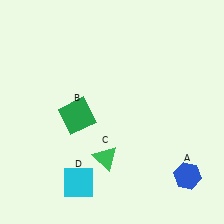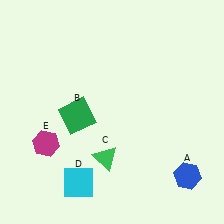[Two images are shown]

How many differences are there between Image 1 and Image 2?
There is 1 difference between the two images.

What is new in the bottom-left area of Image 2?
A magenta hexagon (E) was added in the bottom-left area of Image 2.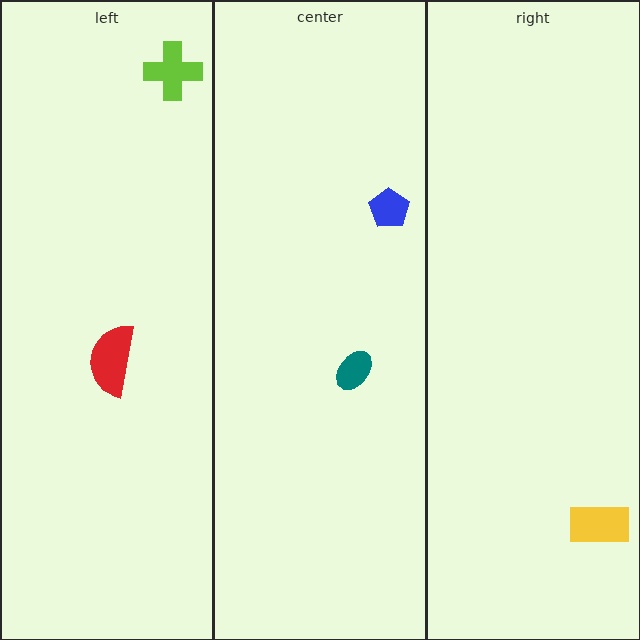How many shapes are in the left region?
2.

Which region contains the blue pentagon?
The center region.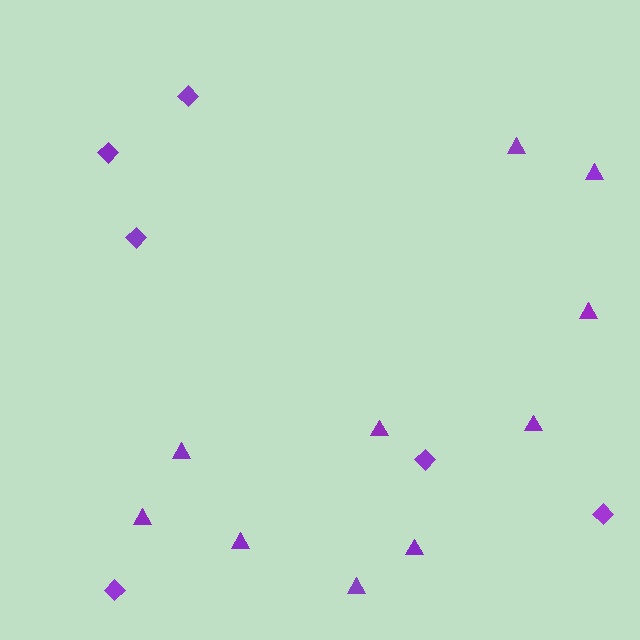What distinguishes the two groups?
There are 2 groups: one group of triangles (10) and one group of diamonds (6).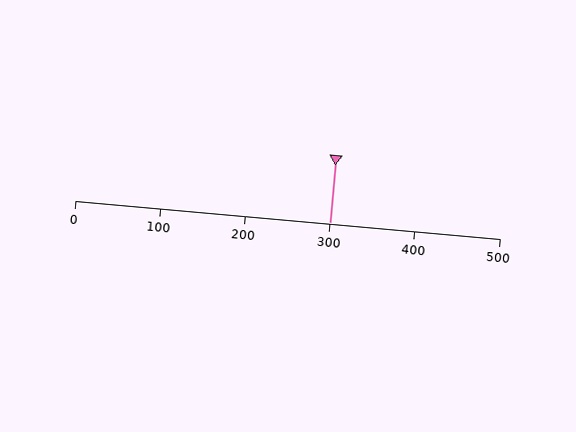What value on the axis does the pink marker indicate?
The marker indicates approximately 300.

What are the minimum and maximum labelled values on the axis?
The axis runs from 0 to 500.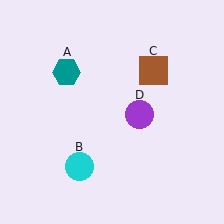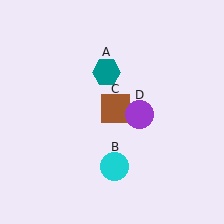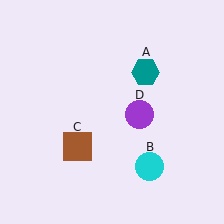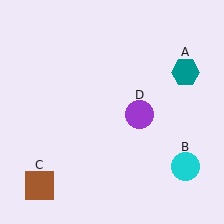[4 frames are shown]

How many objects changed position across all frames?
3 objects changed position: teal hexagon (object A), cyan circle (object B), brown square (object C).